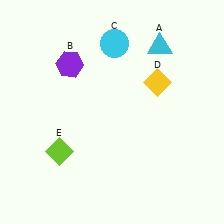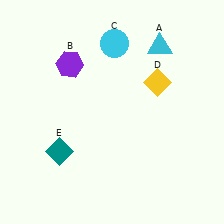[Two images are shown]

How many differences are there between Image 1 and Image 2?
There is 1 difference between the two images.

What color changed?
The diamond (E) changed from lime in Image 1 to teal in Image 2.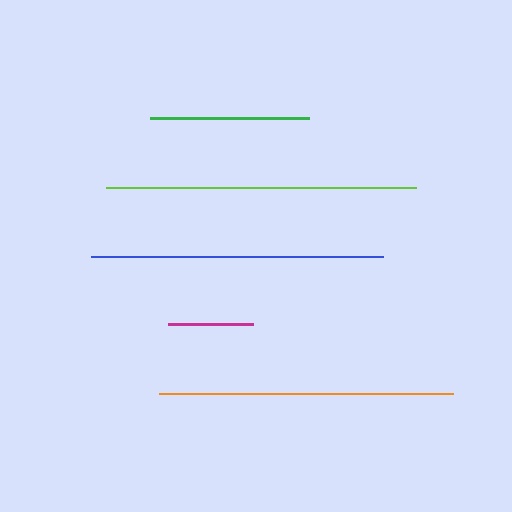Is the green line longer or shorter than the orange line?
The orange line is longer than the green line.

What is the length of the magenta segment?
The magenta segment is approximately 85 pixels long.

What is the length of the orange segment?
The orange segment is approximately 294 pixels long.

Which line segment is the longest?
The lime line is the longest at approximately 310 pixels.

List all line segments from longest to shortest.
From longest to shortest: lime, orange, blue, green, magenta.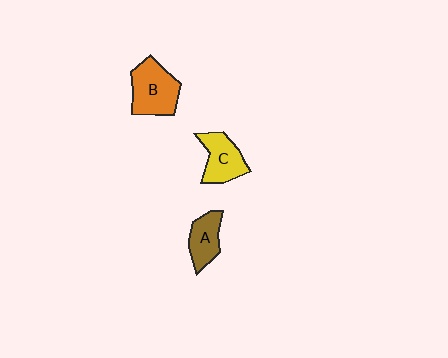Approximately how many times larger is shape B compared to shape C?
Approximately 1.3 times.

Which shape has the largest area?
Shape B (orange).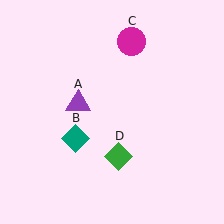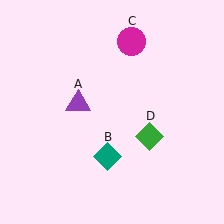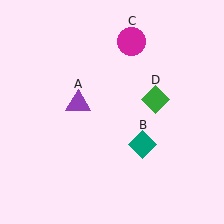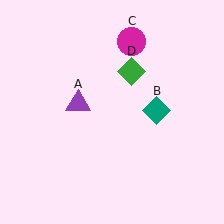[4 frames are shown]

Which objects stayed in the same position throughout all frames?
Purple triangle (object A) and magenta circle (object C) remained stationary.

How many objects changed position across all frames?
2 objects changed position: teal diamond (object B), green diamond (object D).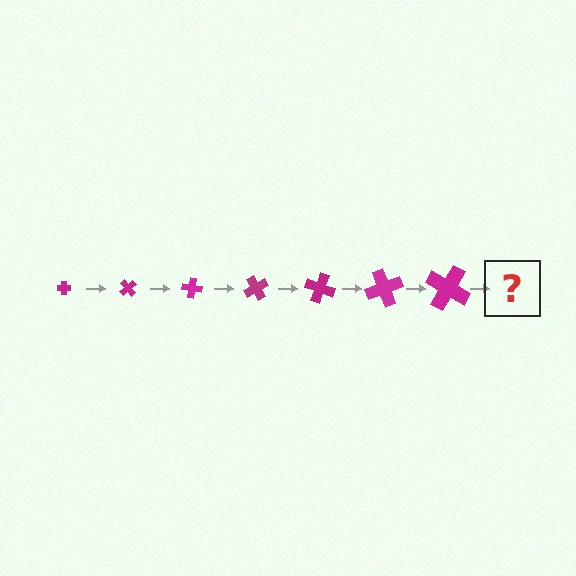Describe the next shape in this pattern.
It should be a cross, larger than the previous one and rotated 350 degrees from the start.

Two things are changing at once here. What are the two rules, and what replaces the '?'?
The two rules are that the cross grows larger each step and it rotates 50 degrees each step. The '?' should be a cross, larger than the previous one and rotated 350 degrees from the start.